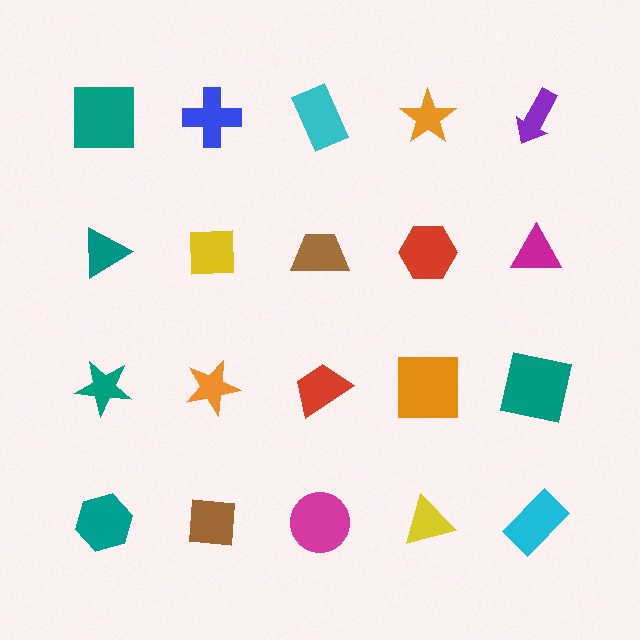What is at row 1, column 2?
A blue cross.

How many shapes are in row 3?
5 shapes.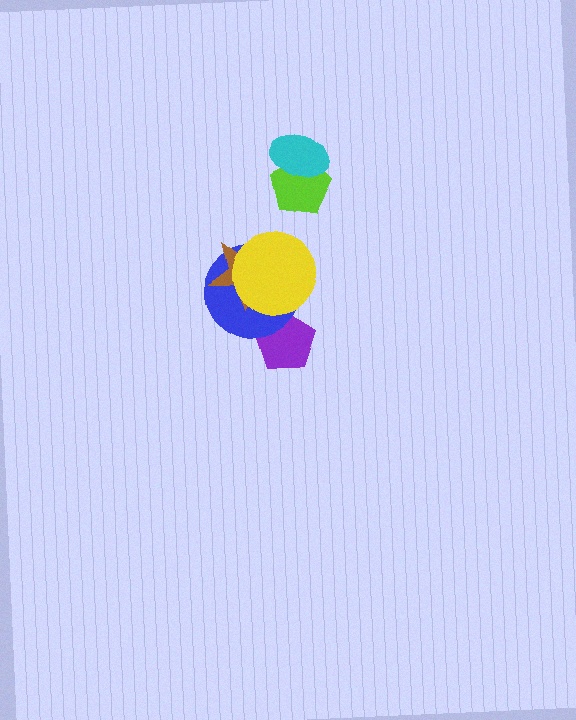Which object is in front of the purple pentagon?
The blue circle is in front of the purple pentagon.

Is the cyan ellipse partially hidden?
No, no other shape covers it.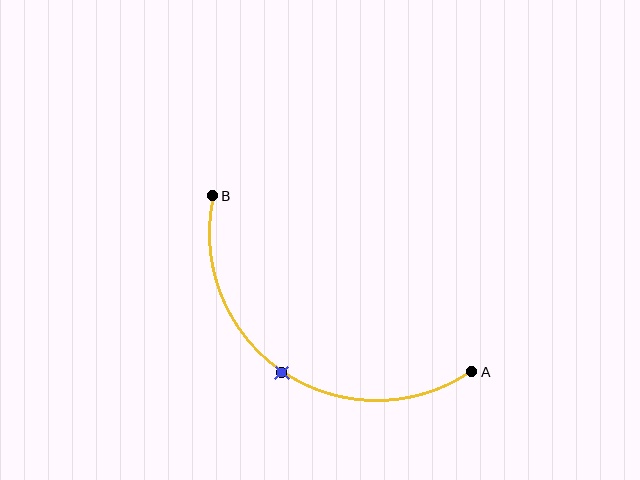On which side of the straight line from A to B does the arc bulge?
The arc bulges below and to the left of the straight line connecting A and B.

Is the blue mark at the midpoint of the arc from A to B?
Yes. The blue mark lies on the arc at equal arc-length from both A and B — it is the arc midpoint.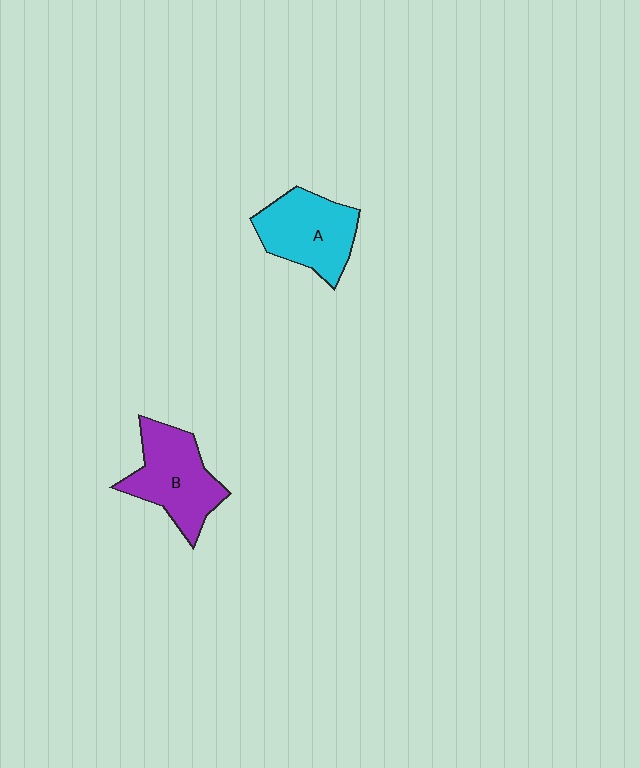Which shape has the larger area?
Shape B (purple).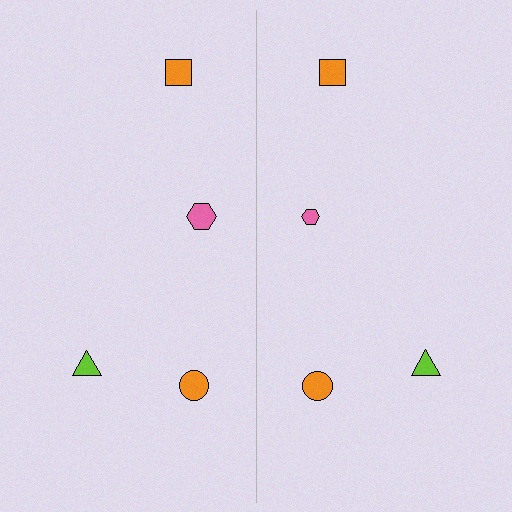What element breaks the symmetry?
The pink hexagon on the right side has a different size than its mirror counterpart.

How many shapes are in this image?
There are 8 shapes in this image.